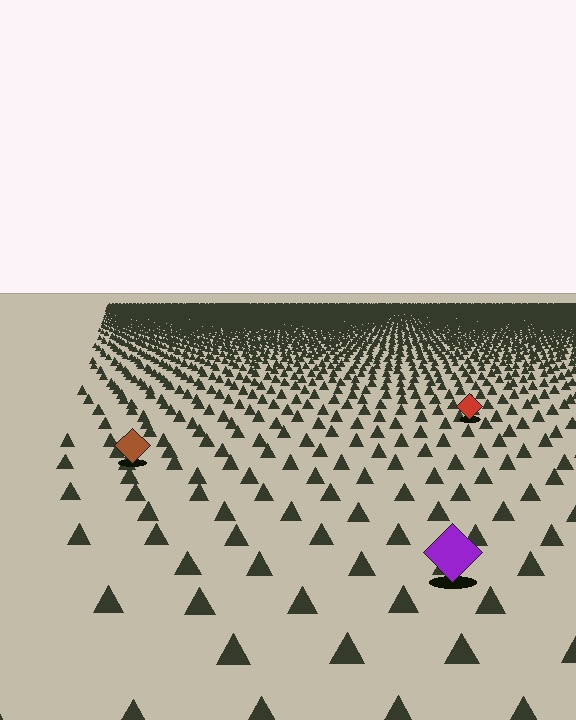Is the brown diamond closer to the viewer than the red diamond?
Yes. The brown diamond is closer — you can tell from the texture gradient: the ground texture is coarser near it.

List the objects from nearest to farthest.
From nearest to farthest: the purple diamond, the brown diamond, the red diamond.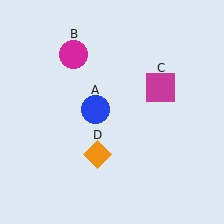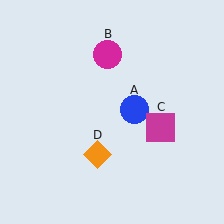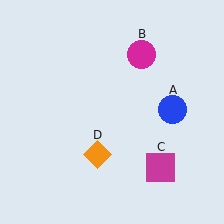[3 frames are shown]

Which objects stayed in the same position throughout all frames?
Orange diamond (object D) remained stationary.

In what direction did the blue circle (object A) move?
The blue circle (object A) moved right.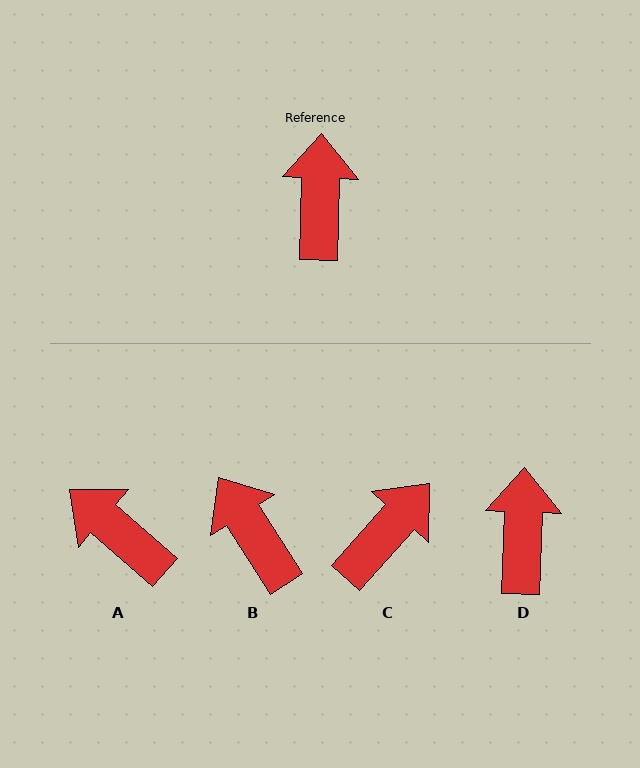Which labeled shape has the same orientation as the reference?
D.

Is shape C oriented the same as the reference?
No, it is off by about 40 degrees.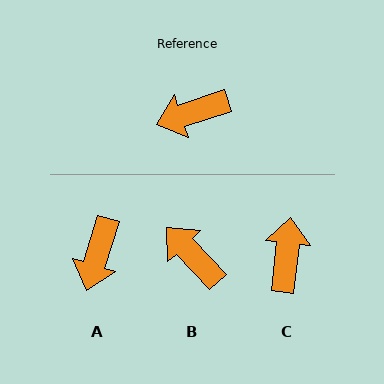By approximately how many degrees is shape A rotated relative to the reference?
Approximately 54 degrees counter-clockwise.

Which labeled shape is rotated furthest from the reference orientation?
C, about 115 degrees away.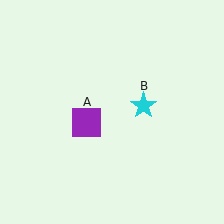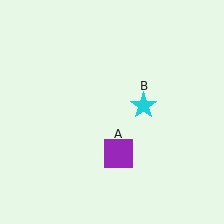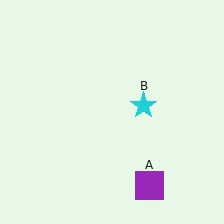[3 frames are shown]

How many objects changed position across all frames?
1 object changed position: purple square (object A).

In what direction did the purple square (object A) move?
The purple square (object A) moved down and to the right.